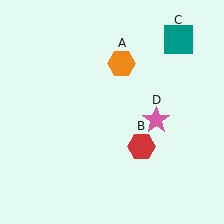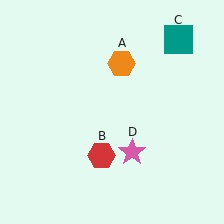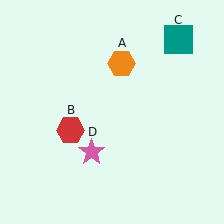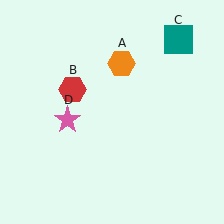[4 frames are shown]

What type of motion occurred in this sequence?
The red hexagon (object B), pink star (object D) rotated clockwise around the center of the scene.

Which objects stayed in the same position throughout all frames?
Orange hexagon (object A) and teal square (object C) remained stationary.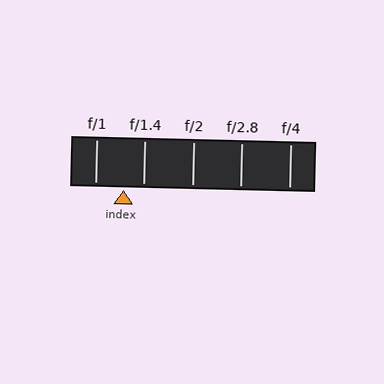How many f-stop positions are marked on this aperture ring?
There are 5 f-stop positions marked.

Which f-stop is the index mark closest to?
The index mark is closest to f/1.4.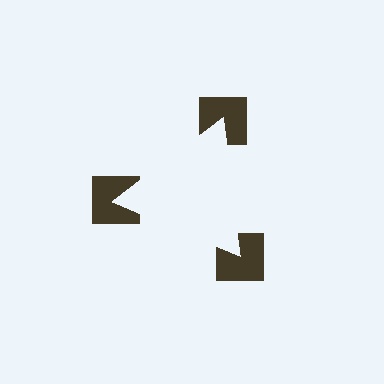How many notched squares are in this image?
There are 3 — one at each vertex of the illusory triangle.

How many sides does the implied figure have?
3 sides.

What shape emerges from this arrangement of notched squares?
An illusory triangle — its edges are inferred from the aligned wedge cuts in the notched squares, not physically drawn.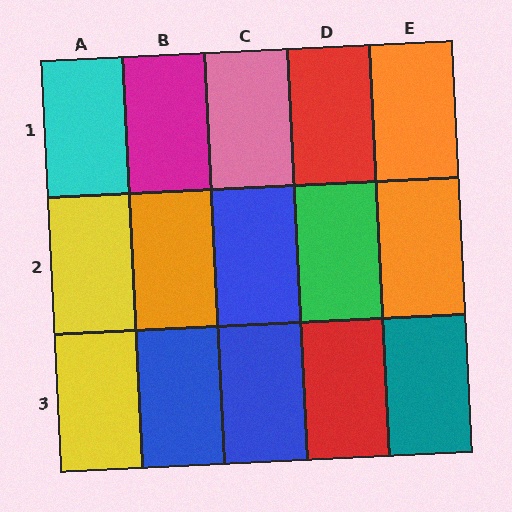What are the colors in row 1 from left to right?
Cyan, magenta, pink, red, orange.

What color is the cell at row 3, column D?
Red.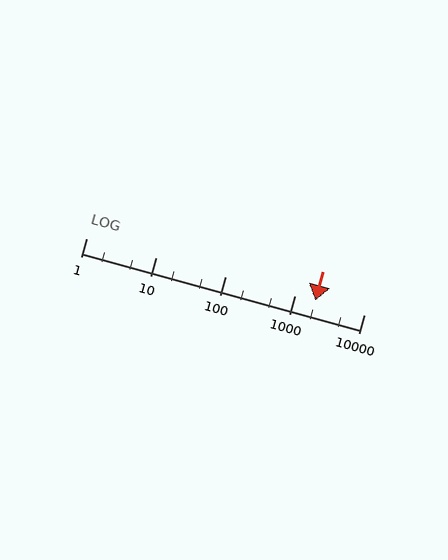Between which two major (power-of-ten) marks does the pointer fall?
The pointer is between 1000 and 10000.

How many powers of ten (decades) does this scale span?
The scale spans 4 decades, from 1 to 10000.